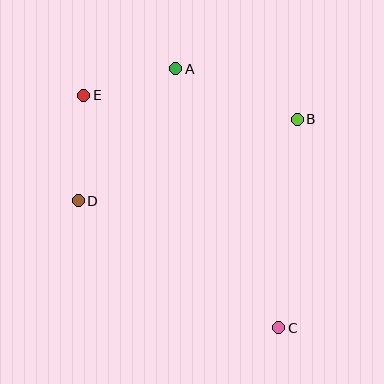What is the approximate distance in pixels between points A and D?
The distance between A and D is approximately 164 pixels.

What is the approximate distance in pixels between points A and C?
The distance between A and C is approximately 279 pixels.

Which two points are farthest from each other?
Points C and E are farthest from each other.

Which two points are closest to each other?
Points A and E are closest to each other.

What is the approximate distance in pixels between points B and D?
The distance between B and D is approximately 234 pixels.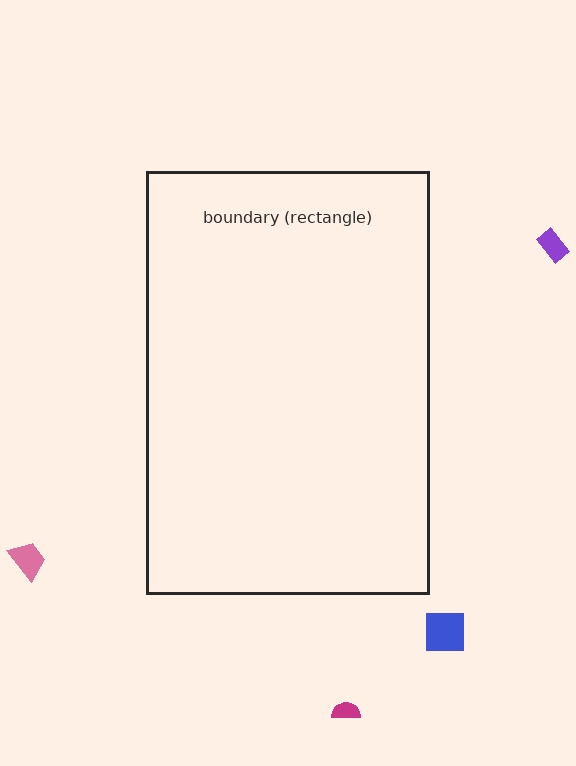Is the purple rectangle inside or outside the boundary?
Outside.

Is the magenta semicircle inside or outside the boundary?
Outside.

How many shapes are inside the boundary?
0 inside, 4 outside.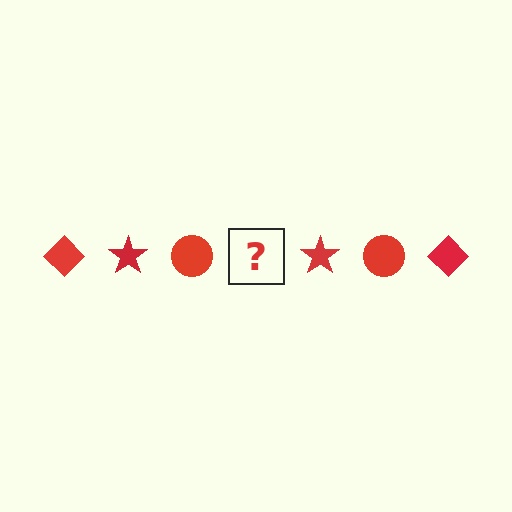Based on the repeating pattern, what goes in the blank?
The blank should be a red diamond.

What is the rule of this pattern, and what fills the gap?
The rule is that the pattern cycles through diamond, star, circle shapes in red. The gap should be filled with a red diamond.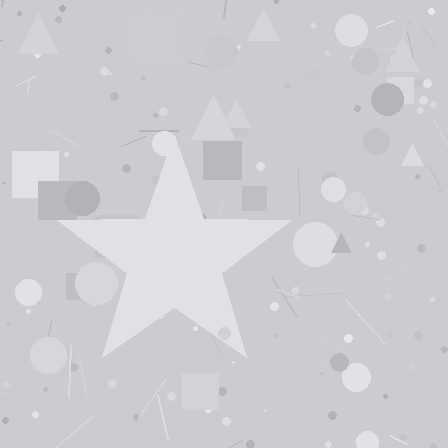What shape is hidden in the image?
A star is hidden in the image.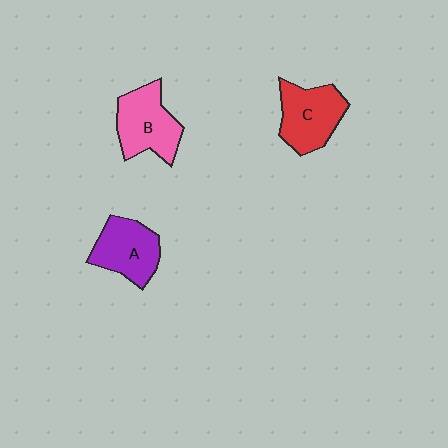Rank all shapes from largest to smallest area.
From largest to smallest: B (pink), C (red), A (purple).